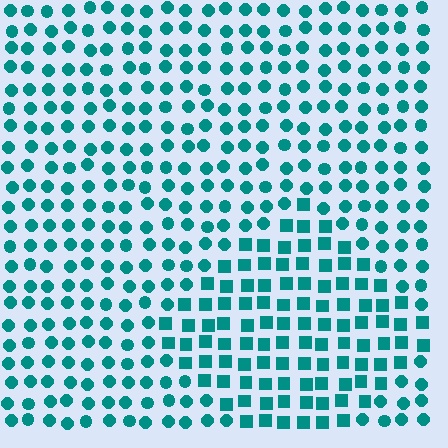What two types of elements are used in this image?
The image uses squares inside the diamond region and circles outside it.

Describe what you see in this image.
The image is filled with small teal elements arranged in a uniform grid. A diamond-shaped region contains squares, while the surrounding area contains circles. The boundary is defined purely by the change in element shape.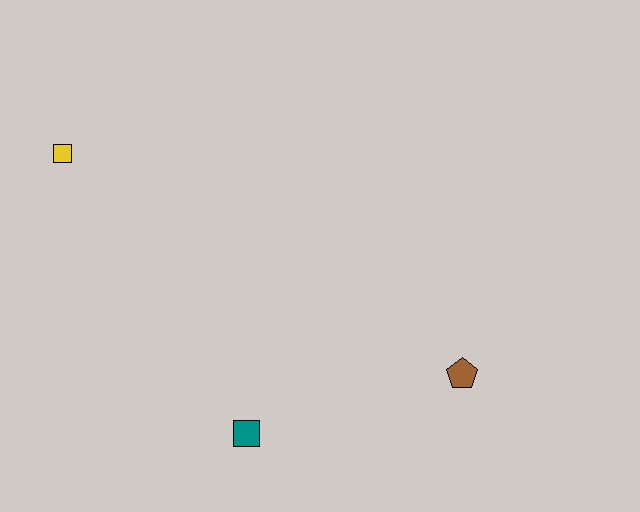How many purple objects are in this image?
There are no purple objects.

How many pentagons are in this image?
There is 1 pentagon.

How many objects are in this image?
There are 3 objects.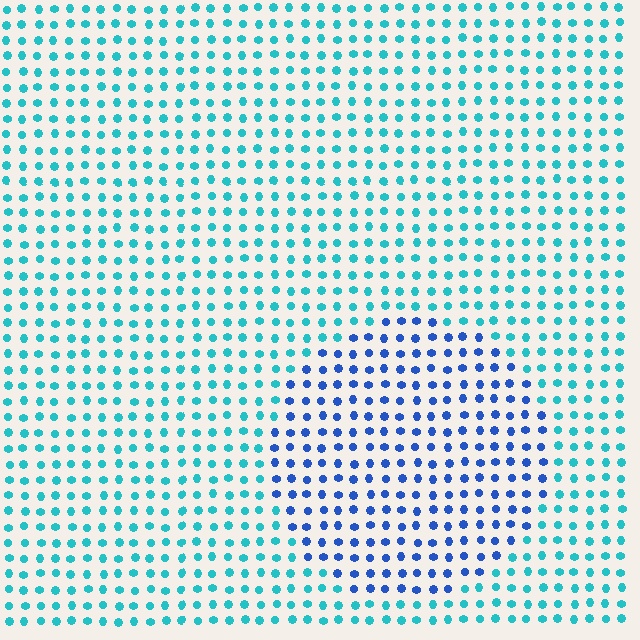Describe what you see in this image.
The image is filled with small cyan elements in a uniform arrangement. A circle-shaped region is visible where the elements are tinted to a slightly different hue, forming a subtle color boundary.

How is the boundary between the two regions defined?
The boundary is defined purely by a slight shift in hue (about 41 degrees). Spacing, size, and orientation are identical on both sides.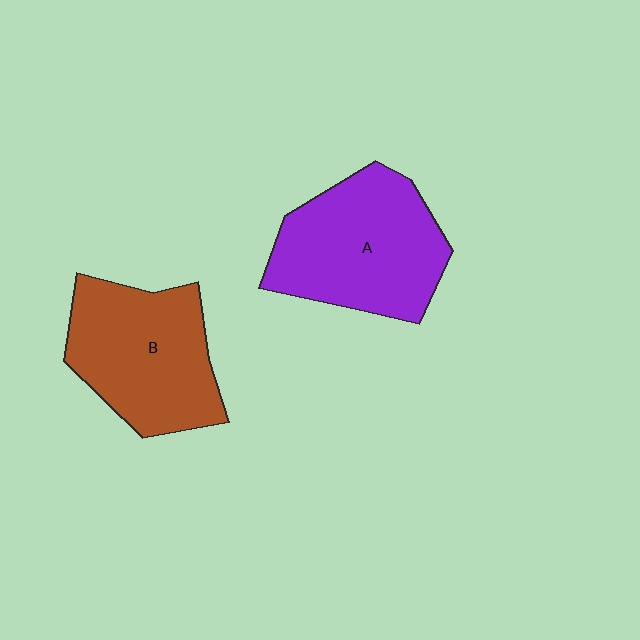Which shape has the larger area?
Shape A (purple).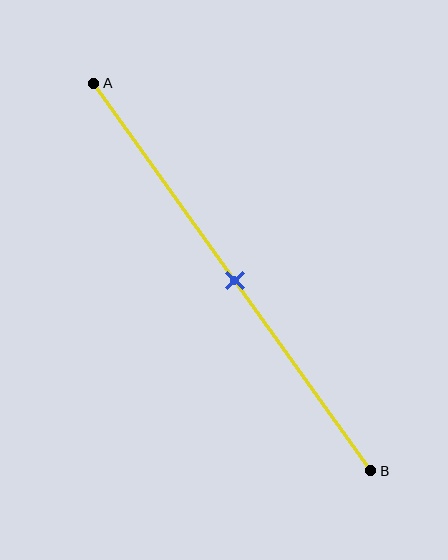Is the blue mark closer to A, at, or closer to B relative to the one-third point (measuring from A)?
The blue mark is closer to point B than the one-third point of segment AB.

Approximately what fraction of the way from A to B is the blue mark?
The blue mark is approximately 50% of the way from A to B.